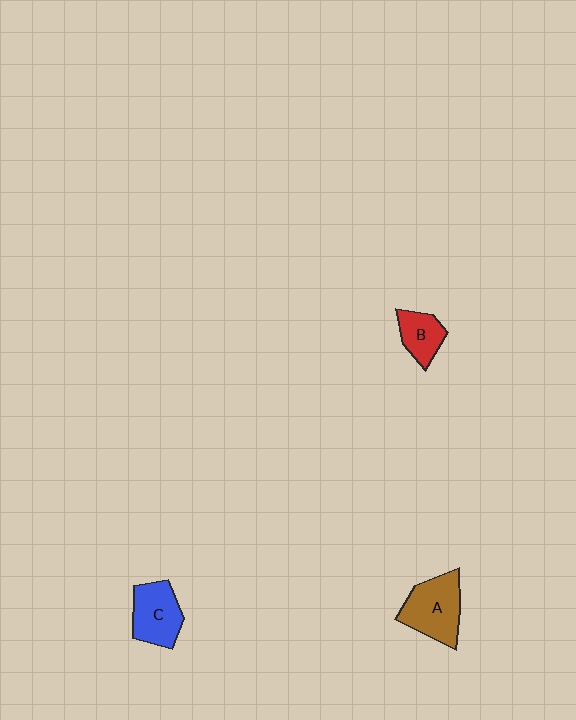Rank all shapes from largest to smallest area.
From largest to smallest: A (brown), C (blue), B (red).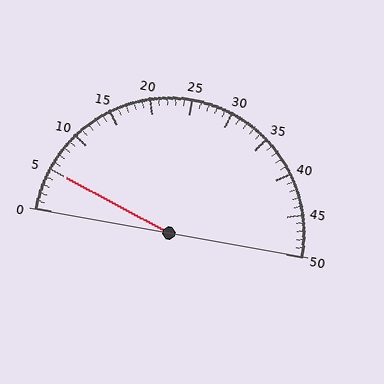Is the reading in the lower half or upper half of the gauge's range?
The reading is in the lower half of the range (0 to 50).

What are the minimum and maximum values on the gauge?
The gauge ranges from 0 to 50.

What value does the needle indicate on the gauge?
The needle indicates approximately 5.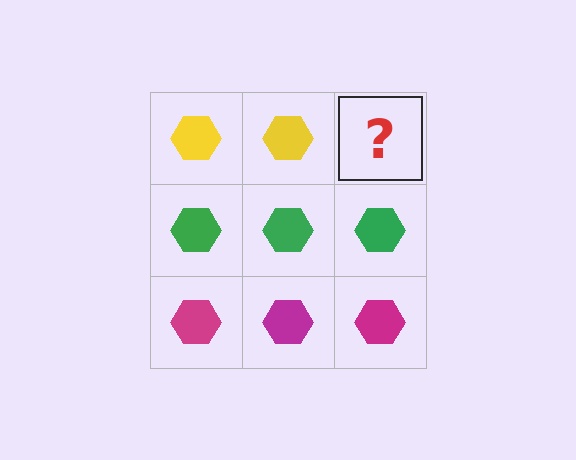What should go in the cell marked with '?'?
The missing cell should contain a yellow hexagon.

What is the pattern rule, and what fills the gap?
The rule is that each row has a consistent color. The gap should be filled with a yellow hexagon.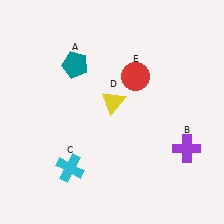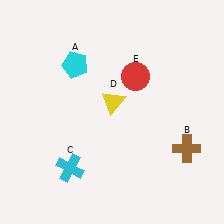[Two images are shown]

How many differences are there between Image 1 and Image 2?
There are 2 differences between the two images.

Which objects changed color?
A changed from teal to cyan. B changed from purple to brown.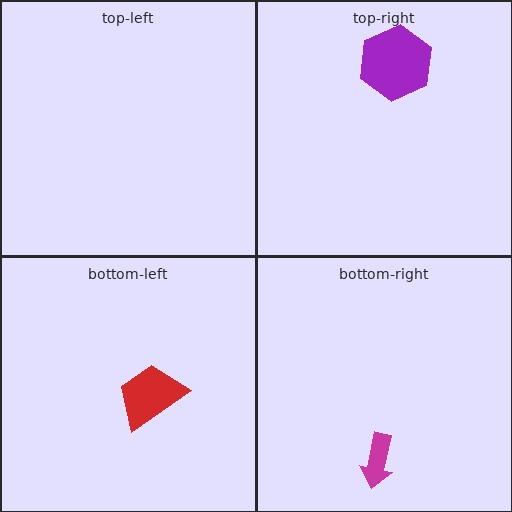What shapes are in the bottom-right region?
The magenta arrow.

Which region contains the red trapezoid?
The bottom-left region.